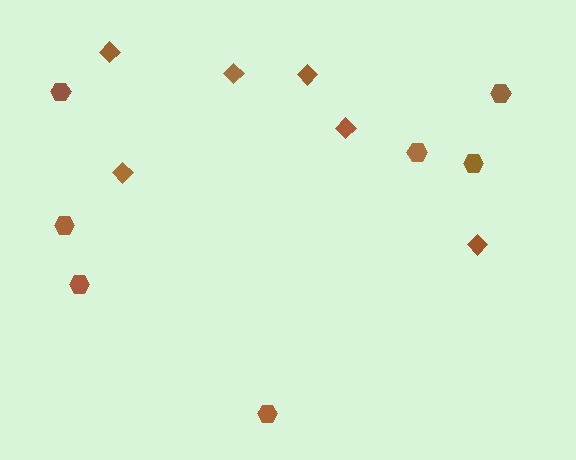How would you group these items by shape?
There are 2 groups: one group of hexagons (7) and one group of diamonds (6).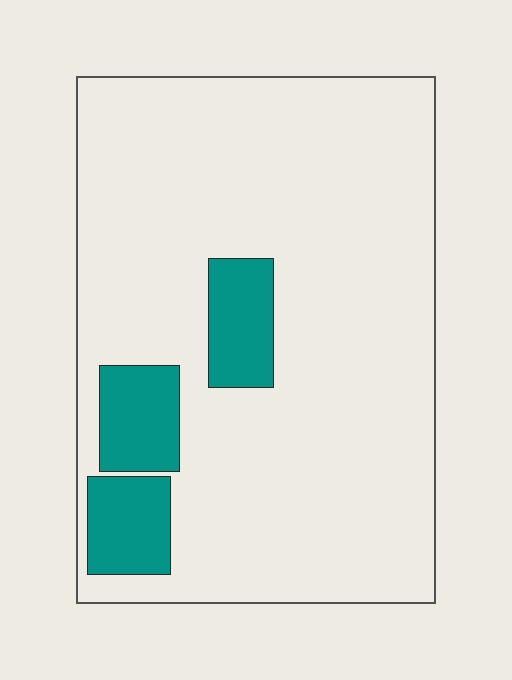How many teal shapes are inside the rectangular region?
3.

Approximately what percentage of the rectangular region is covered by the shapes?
Approximately 15%.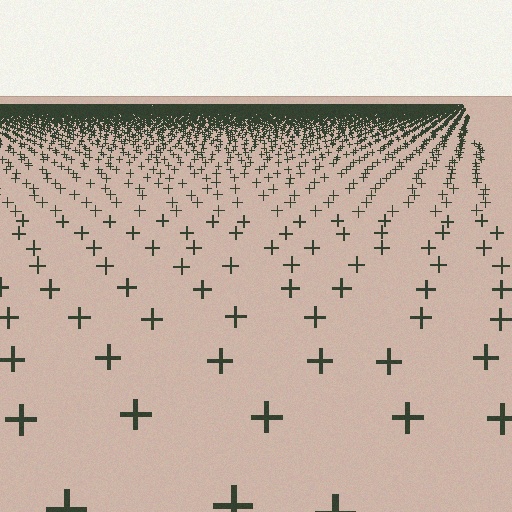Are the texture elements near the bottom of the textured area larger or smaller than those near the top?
Larger. Near the bottom, elements are closer to the viewer and appear at a bigger on-screen size.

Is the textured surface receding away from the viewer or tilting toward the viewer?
The surface is receding away from the viewer. Texture elements get smaller and denser toward the top.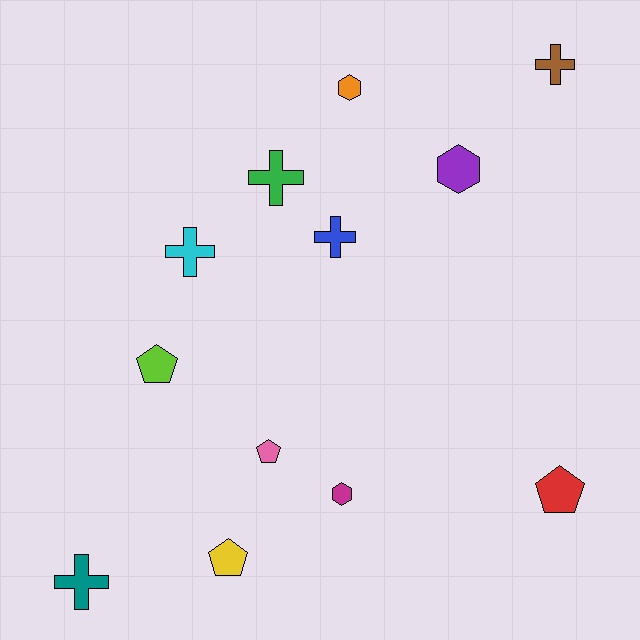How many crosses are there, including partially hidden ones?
There are 5 crosses.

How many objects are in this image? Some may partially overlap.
There are 12 objects.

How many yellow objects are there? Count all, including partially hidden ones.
There is 1 yellow object.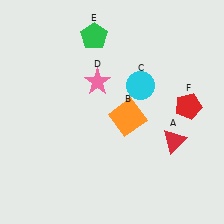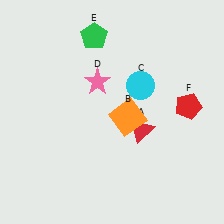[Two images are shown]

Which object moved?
The red triangle (A) moved left.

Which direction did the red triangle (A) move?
The red triangle (A) moved left.